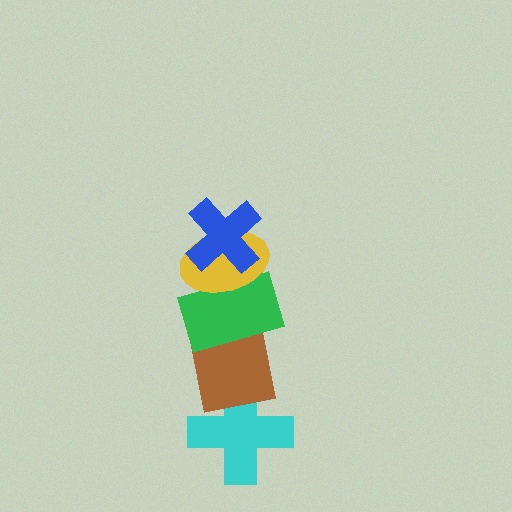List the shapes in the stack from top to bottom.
From top to bottom: the blue cross, the yellow ellipse, the green rectangle, the brown square, the cyan cross.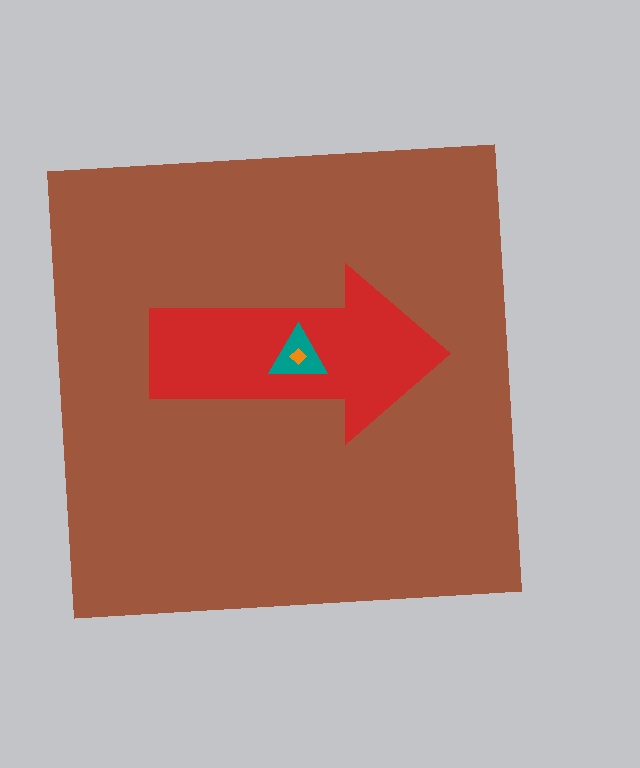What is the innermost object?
The orange diamond.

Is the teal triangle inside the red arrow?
Yes.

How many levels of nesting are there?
4.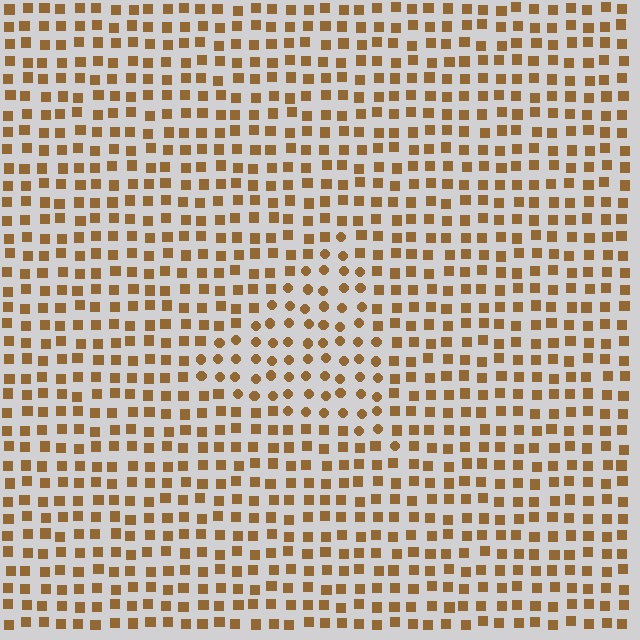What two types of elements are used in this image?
The image uses circles inside the triangle region and squares outside it.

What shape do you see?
I see a triangle.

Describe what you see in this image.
The image is filled with small brown elements arranged in a uniform grid. A triangle-shaped region contains circles, while the surrounding area contains squares. The boundary is defined purely by the change in element shape.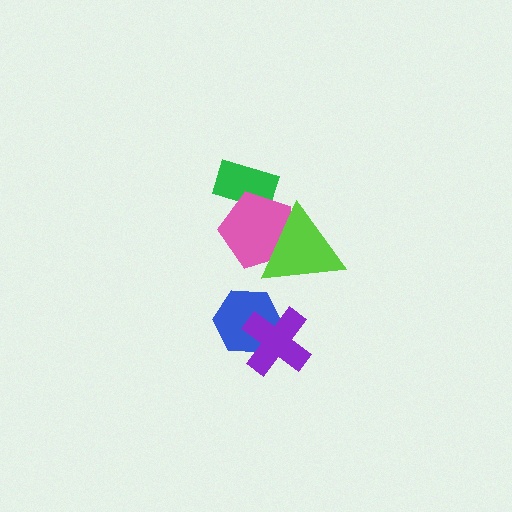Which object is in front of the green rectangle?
The pink pentagon is in front of the green rectangle.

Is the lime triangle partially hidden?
No, no other shape covers it.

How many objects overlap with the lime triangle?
1 object overlaps with the lime triangle.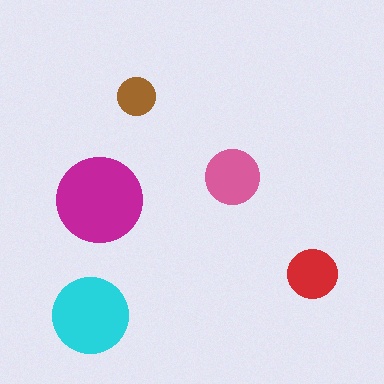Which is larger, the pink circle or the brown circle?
The pink one.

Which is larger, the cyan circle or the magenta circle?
The magenta one.